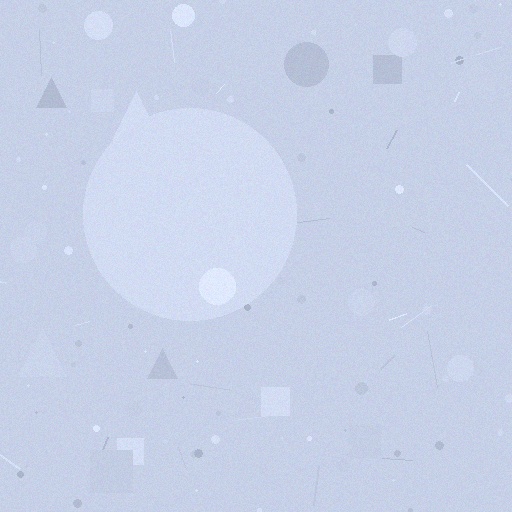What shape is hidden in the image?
A circle is hidden in the image.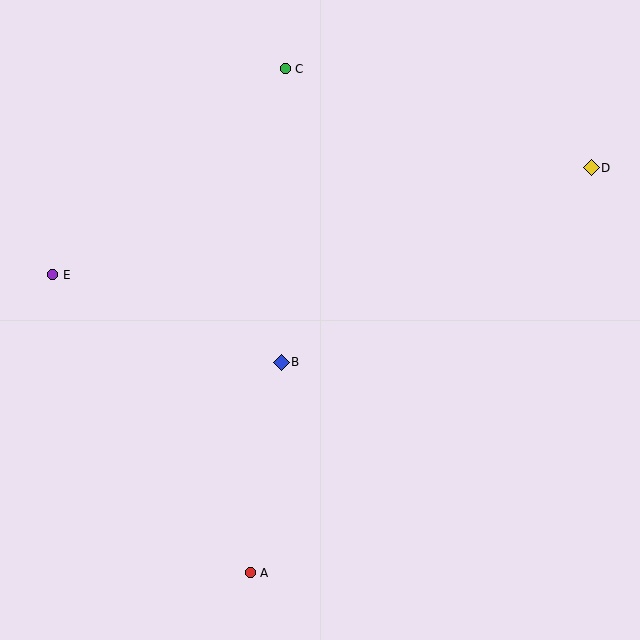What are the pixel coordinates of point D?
Point D is at (591, 168).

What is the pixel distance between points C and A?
The distance between C and A is 505 pixels.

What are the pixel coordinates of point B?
Point B is at (281, 362).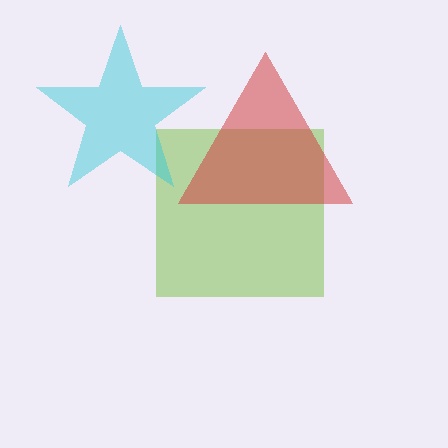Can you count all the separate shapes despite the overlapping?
Yes, there are 3 separate shapes.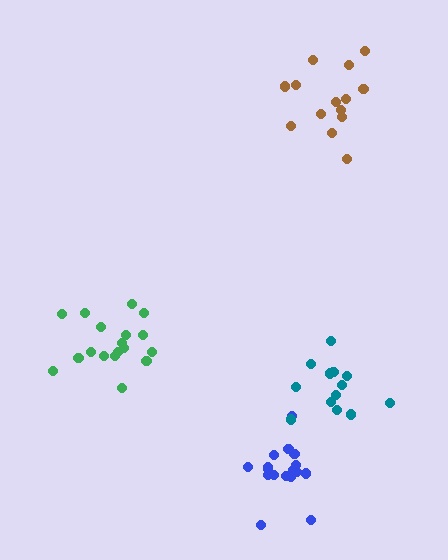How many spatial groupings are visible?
There are 4 spatial groupings.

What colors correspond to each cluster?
The clusters are colored: green, blue, brown, teal.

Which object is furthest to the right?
The teal cluster is rightmost.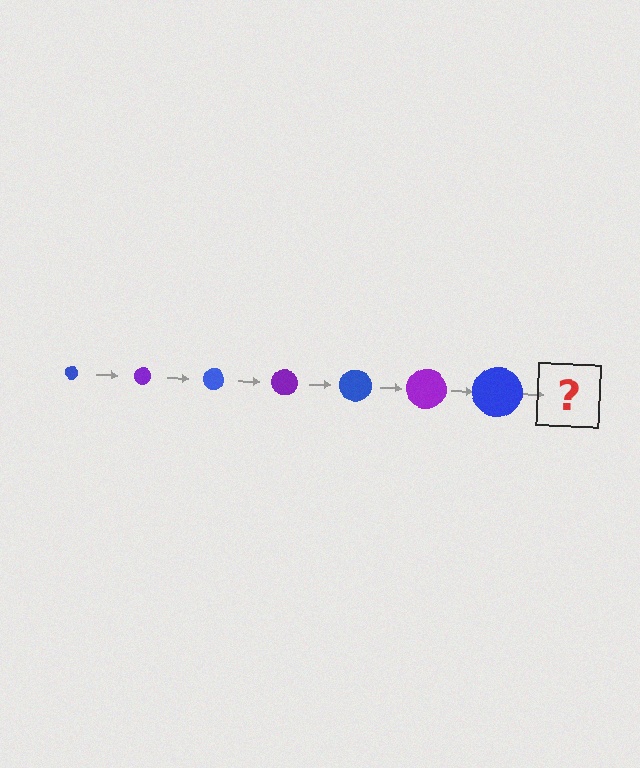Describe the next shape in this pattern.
It should be a purple circle, larger than the previous one.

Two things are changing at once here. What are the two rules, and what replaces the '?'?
The two rules are that the circle grows larger each step and the color cycles through blue and purple. The '?' should be a purple circle, larger than the previous one.